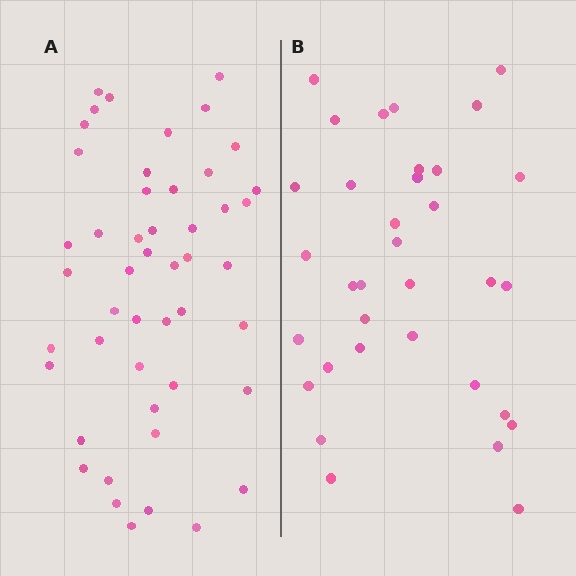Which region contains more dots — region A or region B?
Region A (the left region) has more dots.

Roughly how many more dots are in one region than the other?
Region A has approximately 15 more dots than region B.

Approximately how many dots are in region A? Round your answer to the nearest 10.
About 50 dots. (The exact count is 48, which rounds to 50.)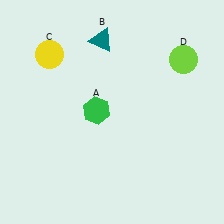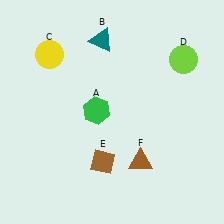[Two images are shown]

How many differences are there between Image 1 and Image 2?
There are 2 differences between the two images.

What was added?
A brown diamond (E), a brown triangle (F) were added in Image 2.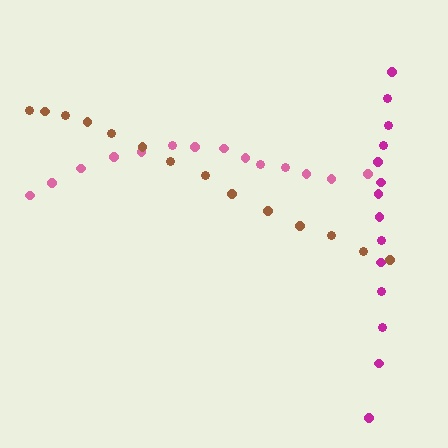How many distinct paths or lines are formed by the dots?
There are 3 distinct paths.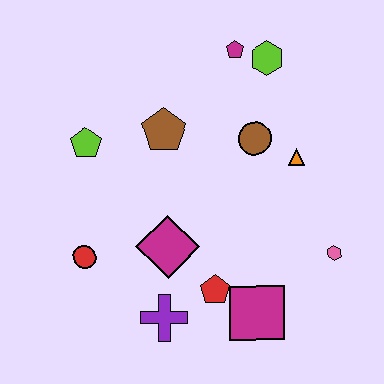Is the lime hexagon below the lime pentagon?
No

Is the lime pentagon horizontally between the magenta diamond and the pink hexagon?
No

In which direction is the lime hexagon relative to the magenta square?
The lime hexagon is above the magenta square.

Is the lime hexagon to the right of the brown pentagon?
Yes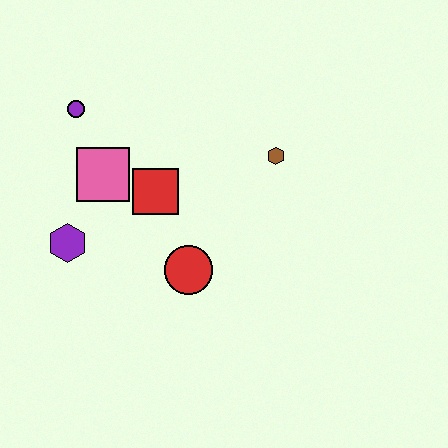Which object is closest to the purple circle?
The pink square is closest to the purple circle.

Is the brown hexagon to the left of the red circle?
No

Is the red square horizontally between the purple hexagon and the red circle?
Yes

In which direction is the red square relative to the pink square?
The red square is to the right of the pink square.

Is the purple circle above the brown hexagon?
Yes